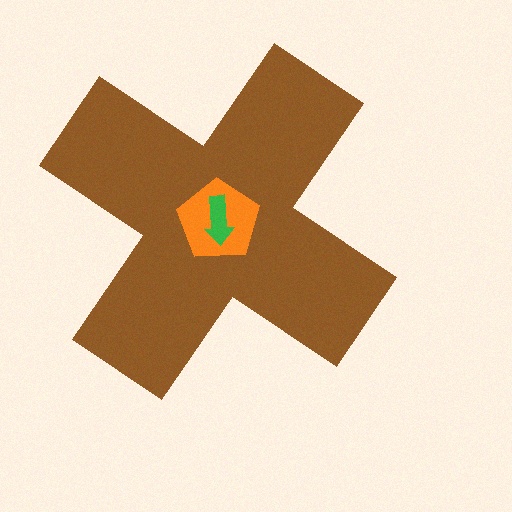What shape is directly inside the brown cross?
The orange pentagon.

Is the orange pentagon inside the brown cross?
Yes.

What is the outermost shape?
The brown cross.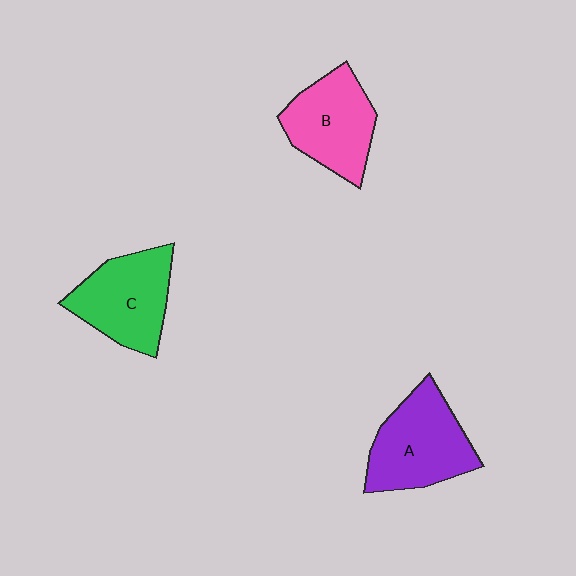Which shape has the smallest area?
Shape B (pink).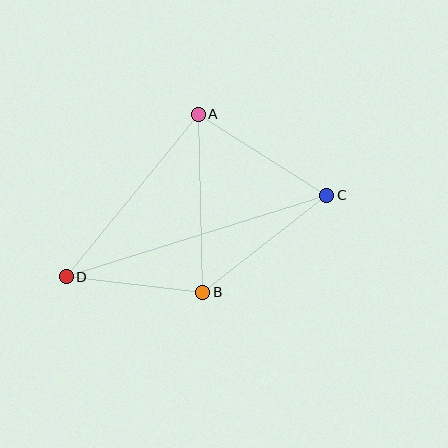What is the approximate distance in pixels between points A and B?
The distance between A and B is approximately 178 pixels.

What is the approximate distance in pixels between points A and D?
The distance between A and D is approximately 210 pixels.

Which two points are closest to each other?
Points B and D are closest to each other.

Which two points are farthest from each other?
Points C and D are farthest from each other.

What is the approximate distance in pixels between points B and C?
The distance between B and C is approximately 157 pixels.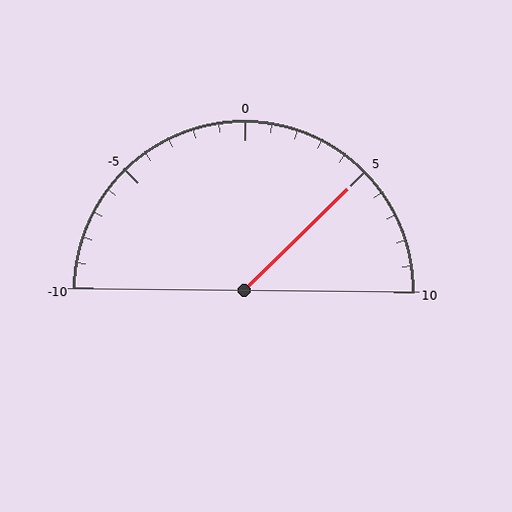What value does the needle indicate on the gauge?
The needle indicates approximately 5.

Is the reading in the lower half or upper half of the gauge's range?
The reading is in the upper half of the range (-10 to 10).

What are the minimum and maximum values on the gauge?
The gauge ranges from -10 to 10.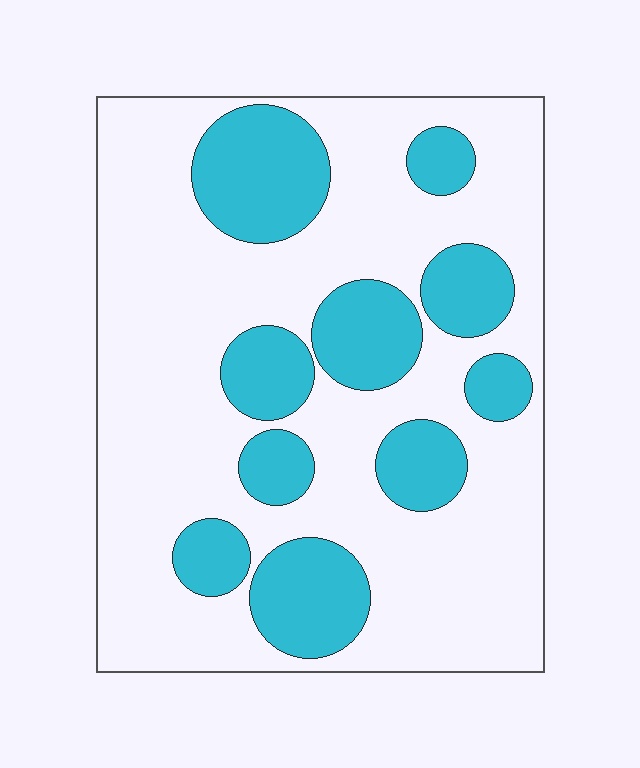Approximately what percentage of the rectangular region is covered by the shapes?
Approximately 30%.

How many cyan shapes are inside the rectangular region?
10.